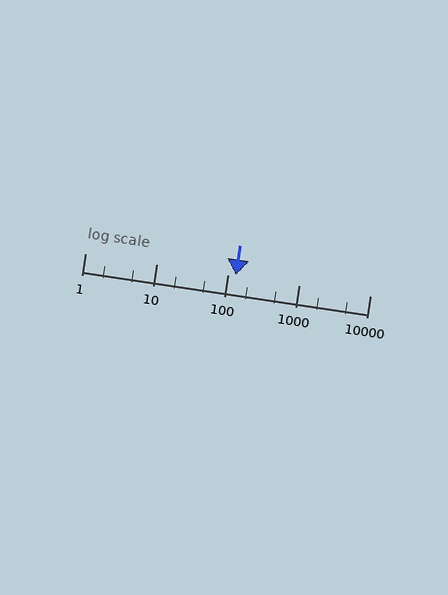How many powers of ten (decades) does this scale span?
The scale spans 4 decades, from 1 to 10000.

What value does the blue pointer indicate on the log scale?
The pointer indicates approximately 130.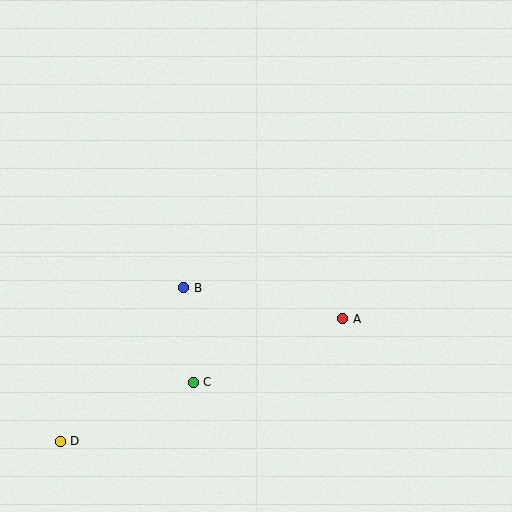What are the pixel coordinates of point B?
Point B is at (184, 288).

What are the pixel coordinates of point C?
Point C is at (193, 382).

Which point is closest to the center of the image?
Point B at (184, 288) is closest to the center.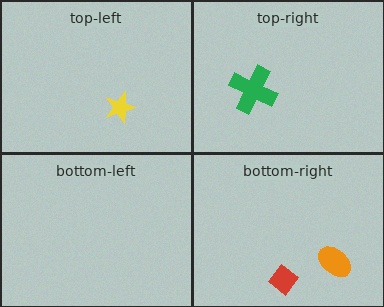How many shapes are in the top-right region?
1.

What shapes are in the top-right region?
The green cross.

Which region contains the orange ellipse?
The bottom-right region.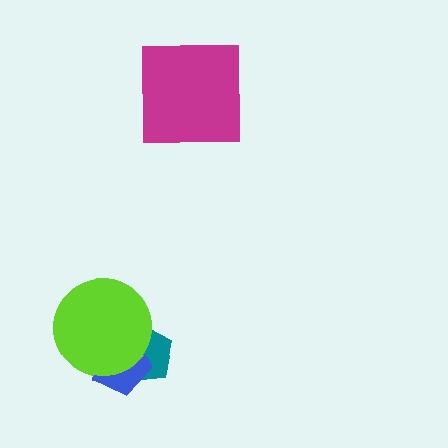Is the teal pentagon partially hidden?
Yes, it is partially covered by another shape.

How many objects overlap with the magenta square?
0 objects overlap with the magenta square.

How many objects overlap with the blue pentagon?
2 objects overlap with the blue pentagon.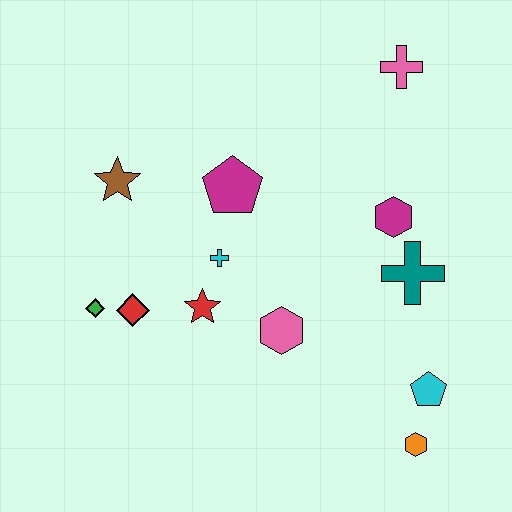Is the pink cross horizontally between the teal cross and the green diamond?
Yes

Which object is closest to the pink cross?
The magenta hexagon is closest to the pink cross.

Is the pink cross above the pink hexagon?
Yes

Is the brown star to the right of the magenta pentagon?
No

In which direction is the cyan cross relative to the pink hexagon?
The cyan cross is above the pink hexagon.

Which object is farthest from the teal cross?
The green diamond is farthest from the teal cross.